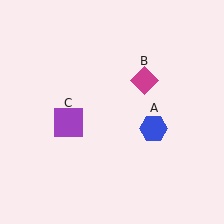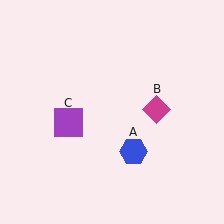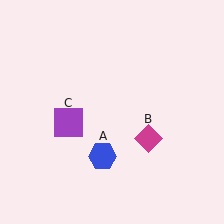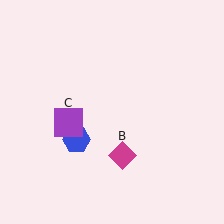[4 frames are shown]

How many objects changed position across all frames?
2 objects changed position: blue hexagon (object A), magenta diamond (object B).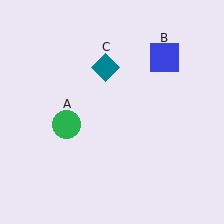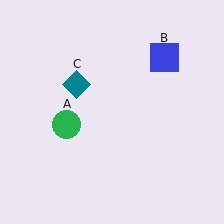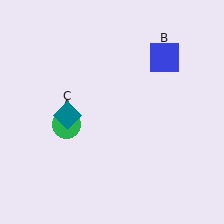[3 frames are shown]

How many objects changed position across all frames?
1 object changed position: teal diamond (object C).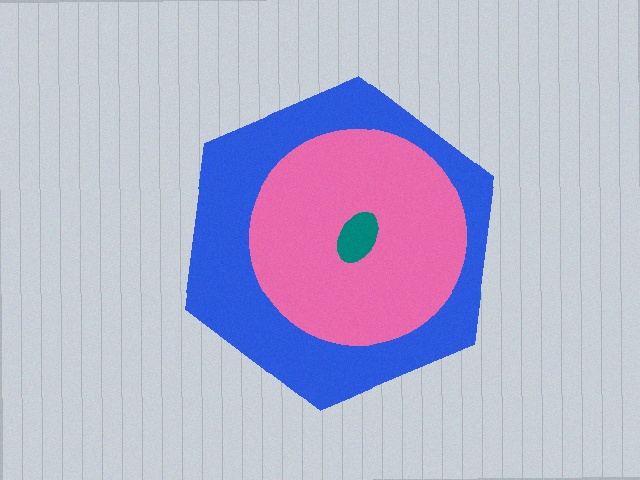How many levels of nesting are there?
3.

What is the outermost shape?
The blue hexagon.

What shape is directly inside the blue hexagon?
The pink circle.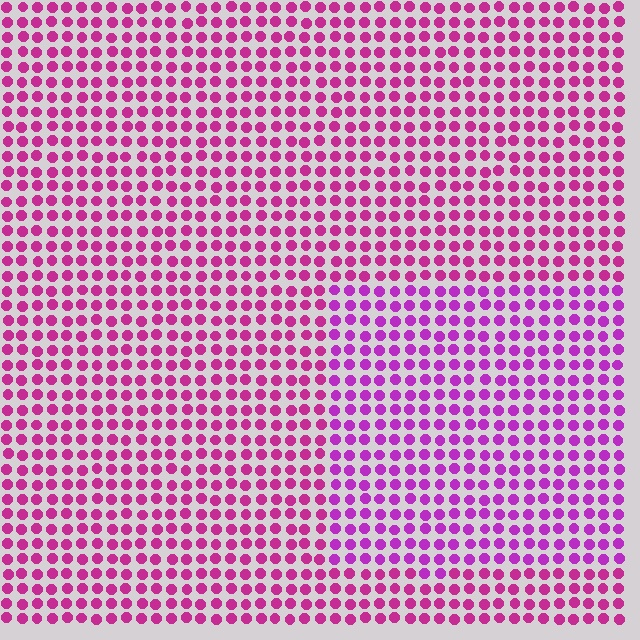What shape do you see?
I see a rectangle.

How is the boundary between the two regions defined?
The boundary is defined purely by a slight shift in hue (about 24 degrees). Spacing, size, and orientation are identical on both sides.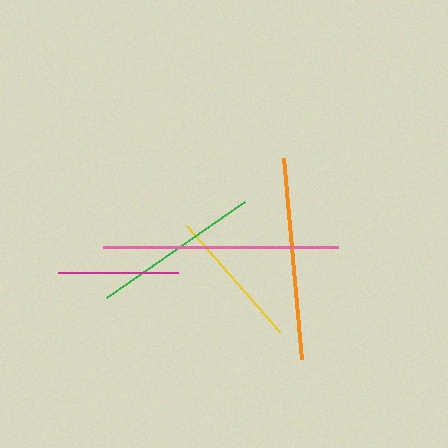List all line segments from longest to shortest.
From longest to shortest: pink, orange, green, yellow, magenta.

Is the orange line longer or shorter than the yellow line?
The orange line is longer than the yellow line.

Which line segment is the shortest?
The magenta line is the shortest at approximately 120 pixels.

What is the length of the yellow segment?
The yellow segment is approximately 141 pixels long.